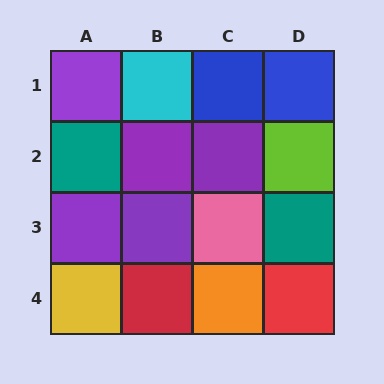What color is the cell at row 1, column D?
Blue.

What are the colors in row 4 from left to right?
Yellow, red, orange, red.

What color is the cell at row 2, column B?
Purple.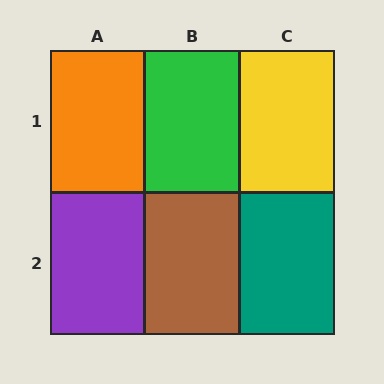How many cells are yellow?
1 cell is yellow.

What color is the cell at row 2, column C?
Teal.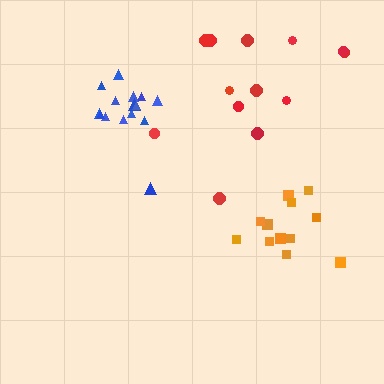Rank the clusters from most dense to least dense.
blue, orange, red.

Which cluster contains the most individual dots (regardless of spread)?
Blue (15).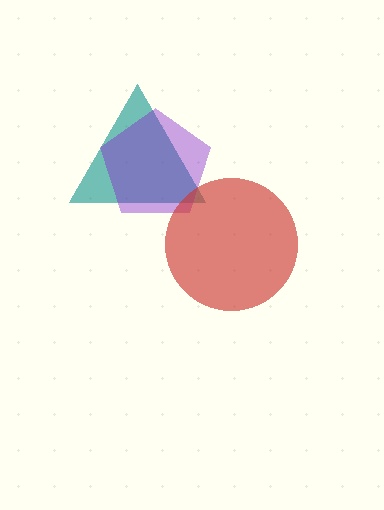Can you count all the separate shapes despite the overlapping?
Yes, there are 3 separate shapes.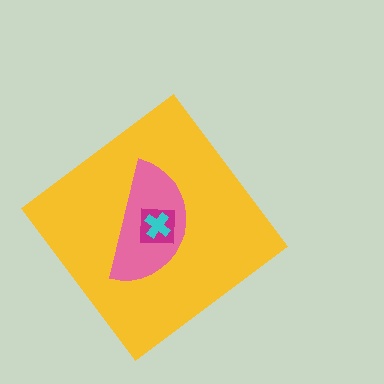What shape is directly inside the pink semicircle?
The magenta square.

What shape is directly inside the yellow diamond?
The pink semicircle.